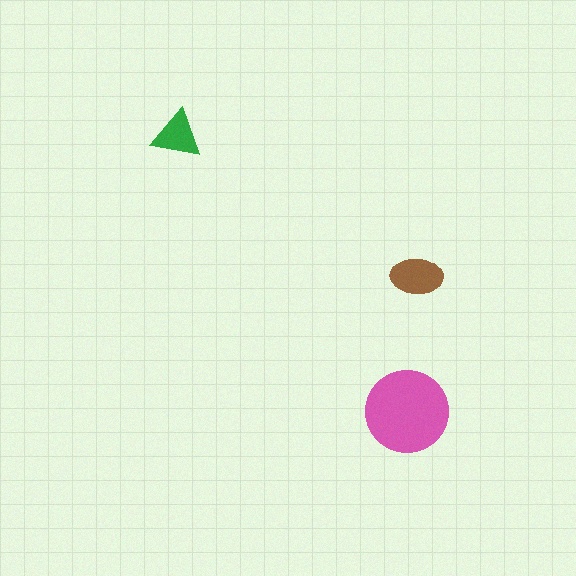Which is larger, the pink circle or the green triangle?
The pink circle.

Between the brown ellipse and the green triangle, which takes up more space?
The brown ellipse.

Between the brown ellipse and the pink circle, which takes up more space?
The pink circle.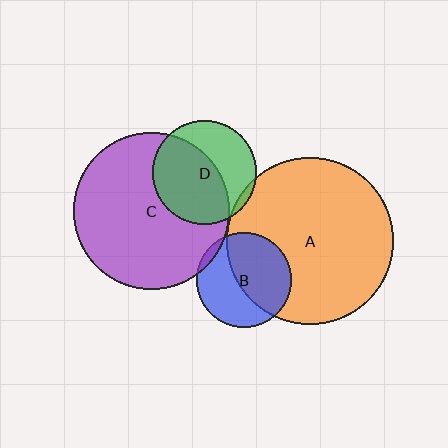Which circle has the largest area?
Circle A (orange).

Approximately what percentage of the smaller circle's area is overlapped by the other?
Approximately 60%.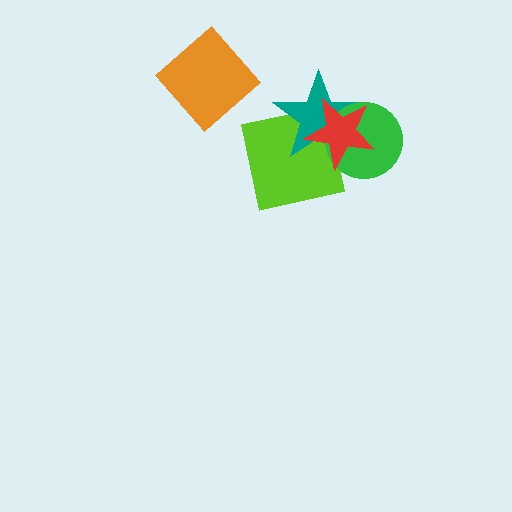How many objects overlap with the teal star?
3 objects overlap with the teal star.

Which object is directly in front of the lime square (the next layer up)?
The teal star is directly in front of the lime square.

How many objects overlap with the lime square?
3 objects overlap with the lime square.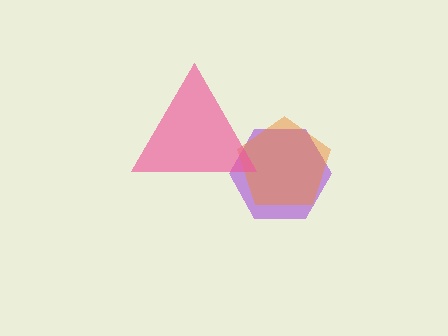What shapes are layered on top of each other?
The layered shapes are: a purple hexagon, an orange pentagon, a pink triangle.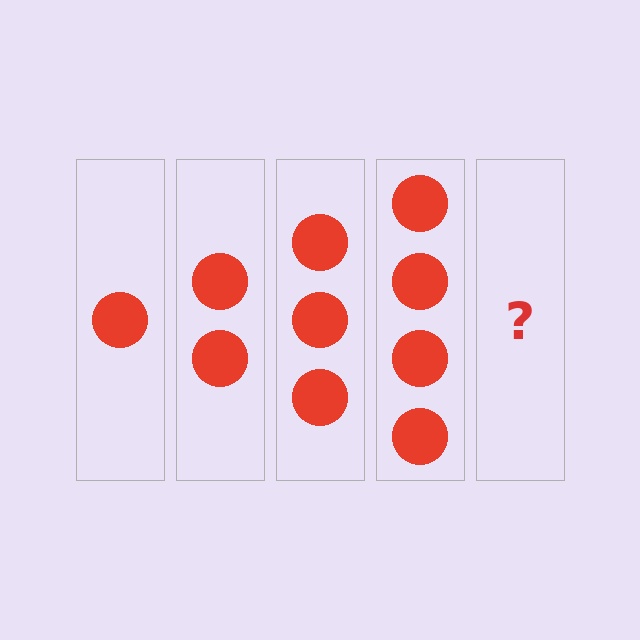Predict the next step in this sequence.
The next step is 5 circles.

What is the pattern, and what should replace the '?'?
The pattern is that each step adds one more circle. The '?' should be 5 circles.